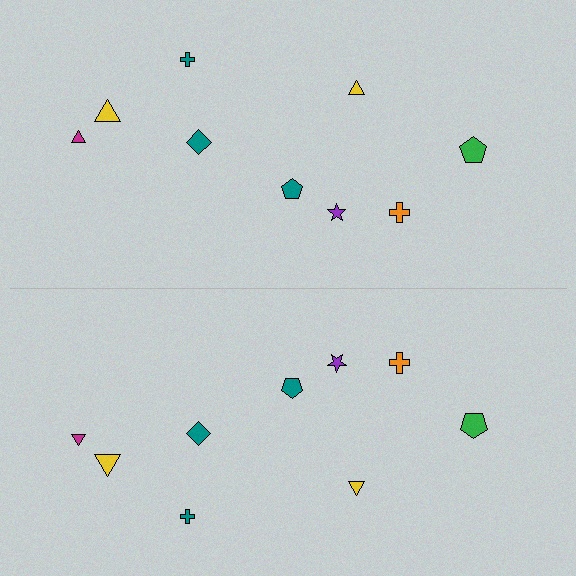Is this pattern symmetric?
Yes, this pattern has bilateral (reflection) symmetry.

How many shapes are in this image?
There are 18 shapes in this image.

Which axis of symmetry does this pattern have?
The pattern has a horizontal axis of symmetry running through the center of the image.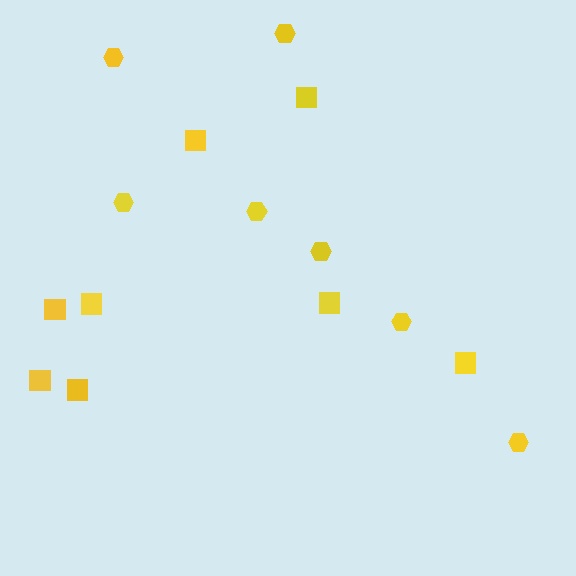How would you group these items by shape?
There are 2 groups: one group of squares (8) and one group of hexagons (7).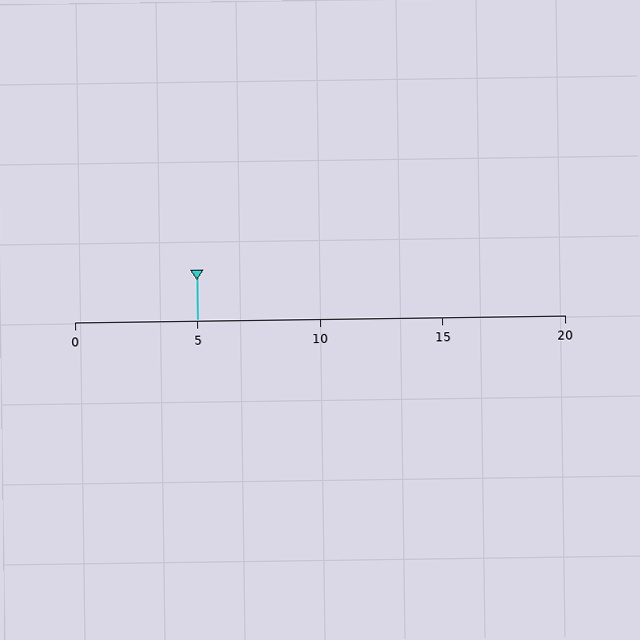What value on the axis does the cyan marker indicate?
The marker indicates approximately 5.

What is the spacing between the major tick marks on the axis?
The major ticks are spaced 5 apart.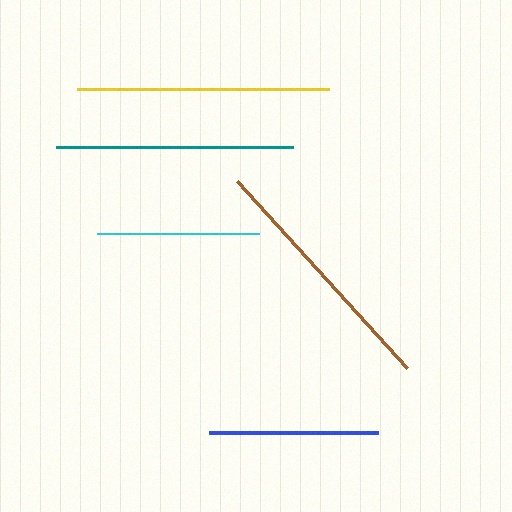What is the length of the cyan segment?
The cyan segment is approximately 162 pixels long.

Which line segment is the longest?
The brown line is the longest at approximately 253 pixels.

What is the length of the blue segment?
The blue segment is approximately 170 pixels long.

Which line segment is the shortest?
The cyan line is the shortest at approximately 162 pixels.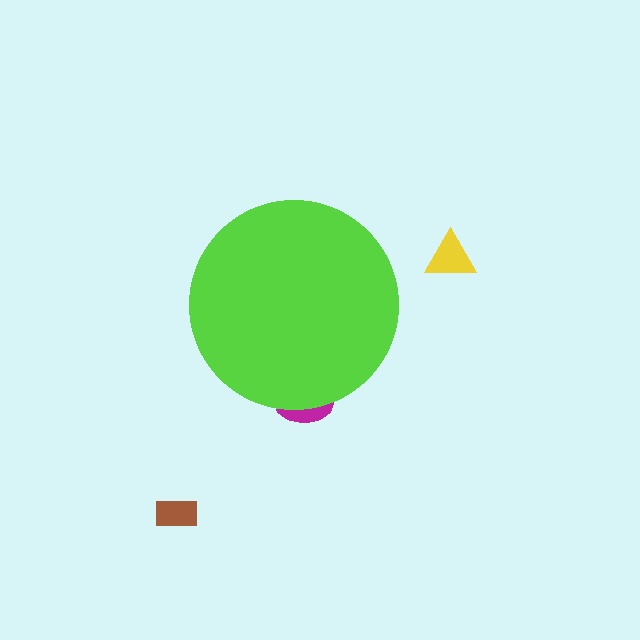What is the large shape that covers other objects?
A lime circle.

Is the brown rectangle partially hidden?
No, the brown rectangle is fully visible.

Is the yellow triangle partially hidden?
No, the yellow triangle is fully visible.